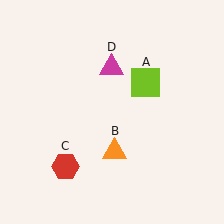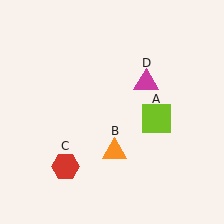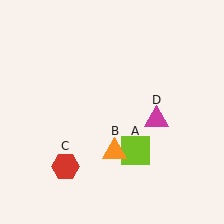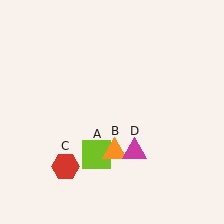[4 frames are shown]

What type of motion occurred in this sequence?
The lime square (object A), magenta triangle (object D) rotated clockwise around the center of the scene.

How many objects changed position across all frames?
2 objects changed position: lime square (object A), magenta triangle (object D).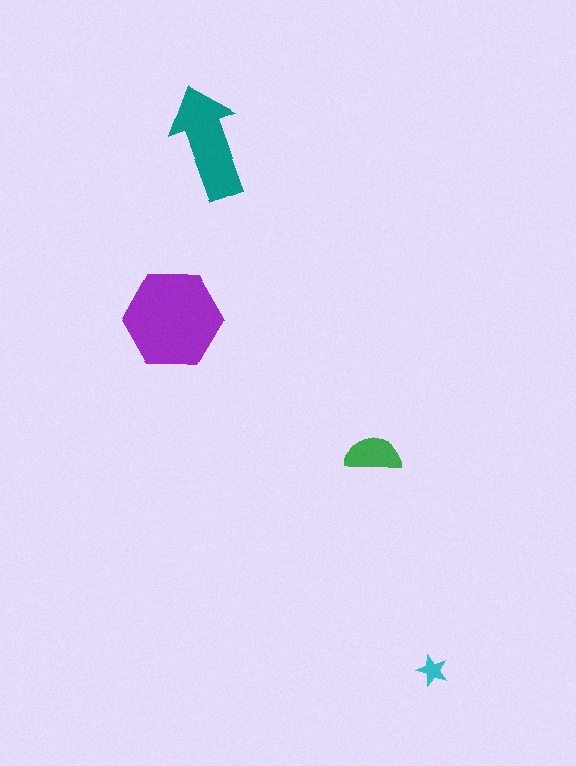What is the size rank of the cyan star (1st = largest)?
4th.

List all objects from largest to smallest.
The purple hexagon, the teal arrow, the green semicircle, the cyan star.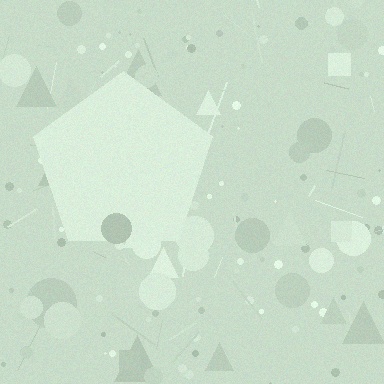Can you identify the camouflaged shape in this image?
The camouflaged shape is a pentagon.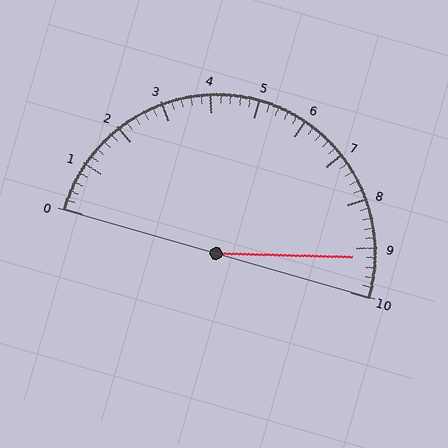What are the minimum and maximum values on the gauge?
The gauge ranges from 0 to 10.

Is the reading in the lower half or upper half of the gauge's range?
The reading is in the upper half of the range (0 to 10).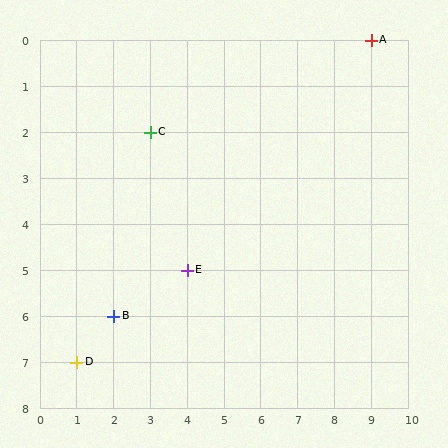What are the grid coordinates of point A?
Point A is at grid coordinates (9, 0).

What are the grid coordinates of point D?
Point D is at grid coordinates (1, 7).